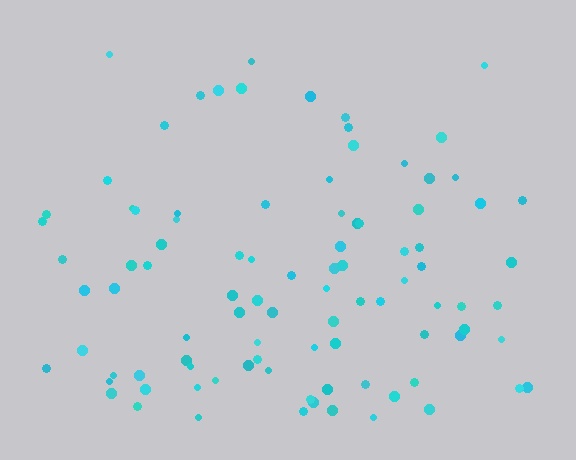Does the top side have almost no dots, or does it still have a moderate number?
Still a moderate number, just noticeably fewer than the bottom.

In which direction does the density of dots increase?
From top to bottom, with the bottom side densest.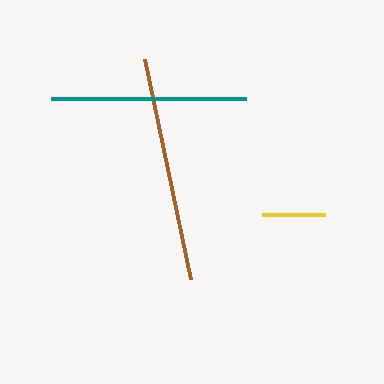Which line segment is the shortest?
The yellow line is the shortest at approximately 64 pixels.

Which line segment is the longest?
The brown line is the longest at approximately 224 pixels.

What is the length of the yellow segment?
The yellow segment is approximately 64 pixels long.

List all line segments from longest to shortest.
From longest to shortest: brown, teal, yellow.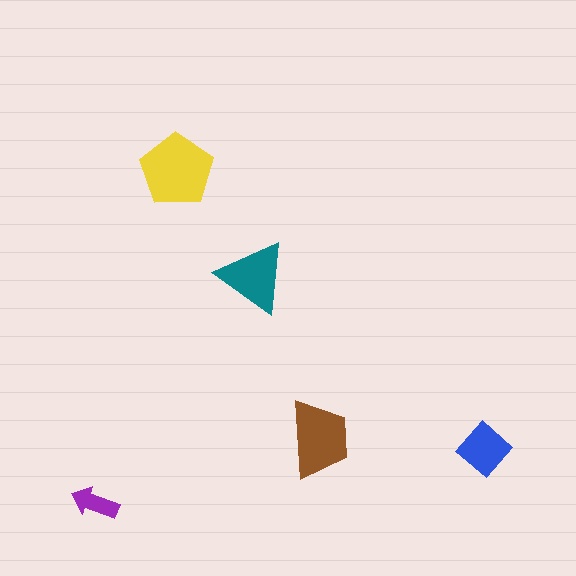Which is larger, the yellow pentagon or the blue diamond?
The yellow pentagon.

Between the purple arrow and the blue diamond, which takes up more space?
The blue diamond.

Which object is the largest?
The yellow pentagon.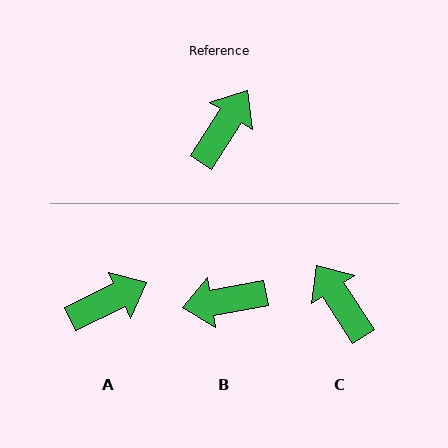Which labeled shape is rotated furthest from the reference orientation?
B, about 133 degrees away.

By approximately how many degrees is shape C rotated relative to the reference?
Approximately 66 degrees counter-clockwise.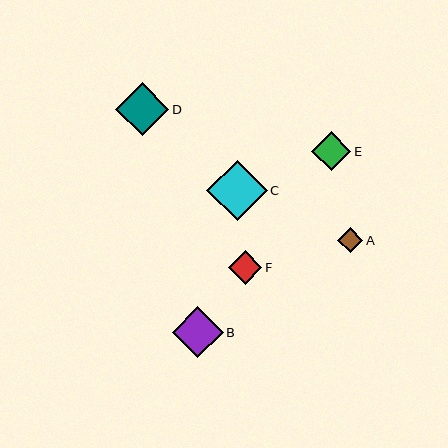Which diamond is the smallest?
Diamond A is the smallest with a size of approximately 25 pixels.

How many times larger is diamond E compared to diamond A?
Diamond E is approximately 1.6 times the size of diamond A.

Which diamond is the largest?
Diamond C is the largest with a size of approximately 60 pixels.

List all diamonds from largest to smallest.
From largest to smallest: C, D, B, E, F, A.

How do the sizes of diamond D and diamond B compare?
Diamond D and diamond B are approximately the same size.